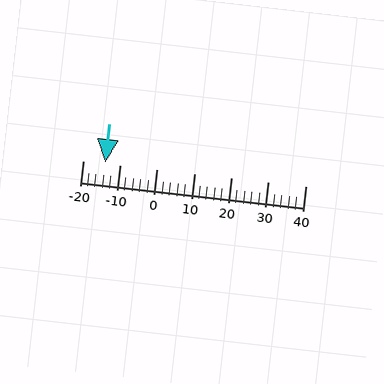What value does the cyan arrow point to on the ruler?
The cyan arrow points to approximately -14.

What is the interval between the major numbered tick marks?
The major tick marks are spaced 10 units apart.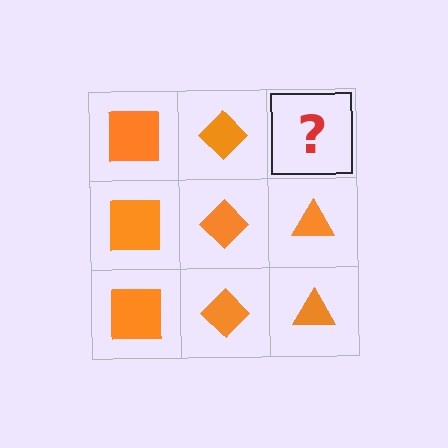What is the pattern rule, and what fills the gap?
The rule is that each column has a consistent shape. The gap should be filled with an orange triangle.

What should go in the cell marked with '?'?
The missing cell should contain an orange triangle.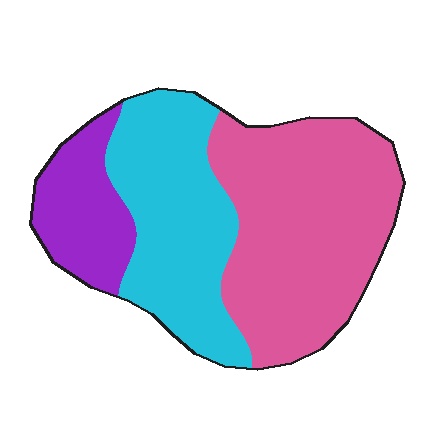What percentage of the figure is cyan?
Cyan takes up about one third (1/3) of the figure.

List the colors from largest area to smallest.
From largest to smallest: pink, cyan, purple.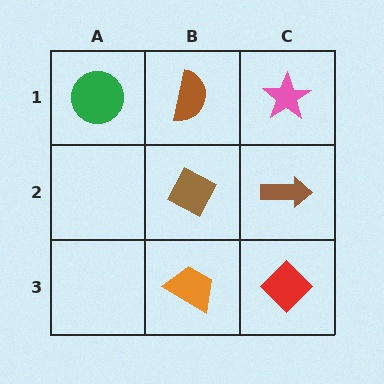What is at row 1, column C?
A pink star.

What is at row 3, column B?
An orange trapezoid.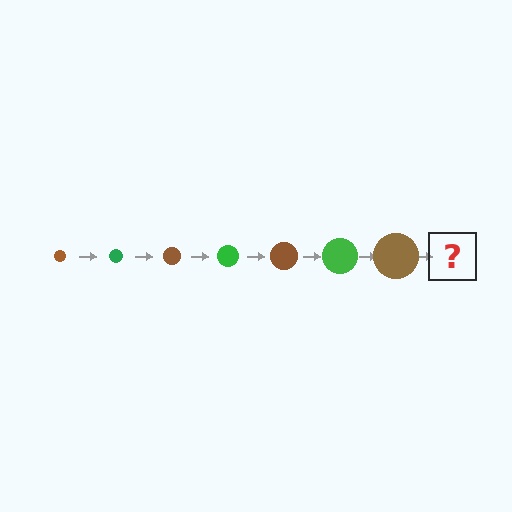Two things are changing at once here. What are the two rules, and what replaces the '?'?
The two rules are that the circle grows larger each step and the color cycles through brown and green. The '?' should be a green circle, larger than the previous one.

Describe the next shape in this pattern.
It should be a green circle, larger than the previous one.